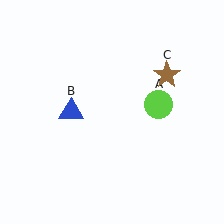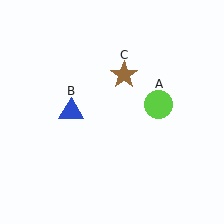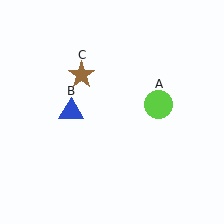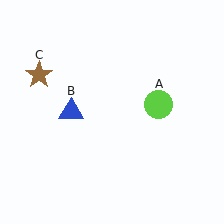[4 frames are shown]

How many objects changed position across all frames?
1 object changed position: brown star (object C).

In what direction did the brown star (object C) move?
The brown star (object C) moved left.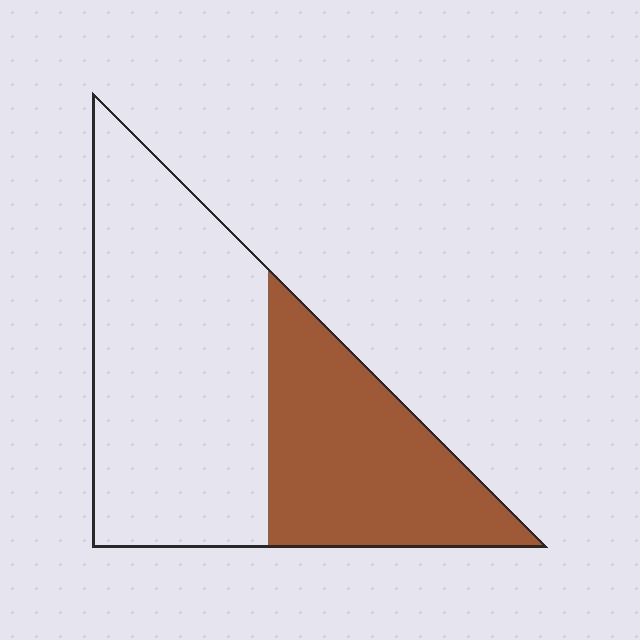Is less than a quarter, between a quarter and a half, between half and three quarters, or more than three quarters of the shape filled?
Between a quarter and a half.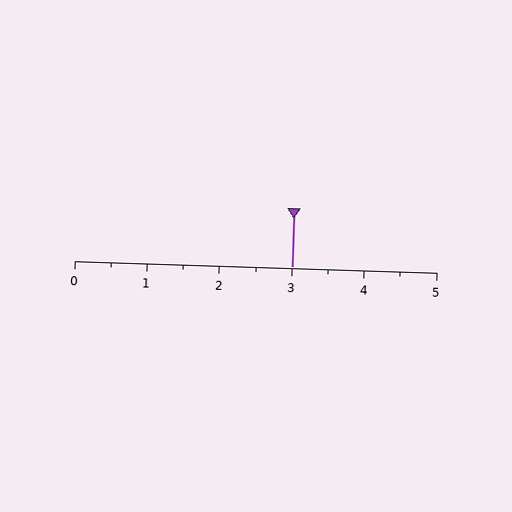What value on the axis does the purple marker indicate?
The marker indicates approximately 3.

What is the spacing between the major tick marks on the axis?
The major ticks are spaced 1 apart.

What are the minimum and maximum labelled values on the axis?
The axis runs from 0 to 5.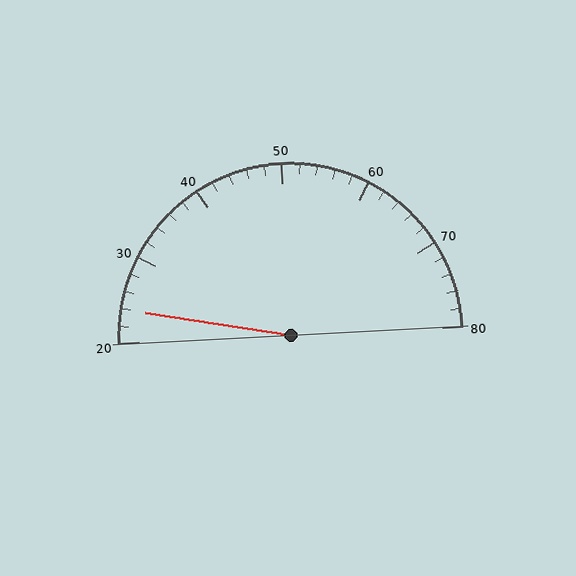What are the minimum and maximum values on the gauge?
The gauge ranges from 20 to 80.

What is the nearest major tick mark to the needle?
The nearest major tick mark is 20.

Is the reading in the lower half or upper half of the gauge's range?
The reading is in the lower half of the range (20 to 80).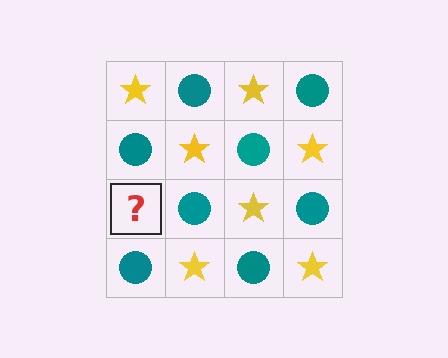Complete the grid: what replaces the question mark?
The question mark should be replaced with a yellow star.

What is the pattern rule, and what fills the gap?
The rule is that it alternates yellow star and teal circle in a checkerboard pattern. The gap should be filled with a yellow star.